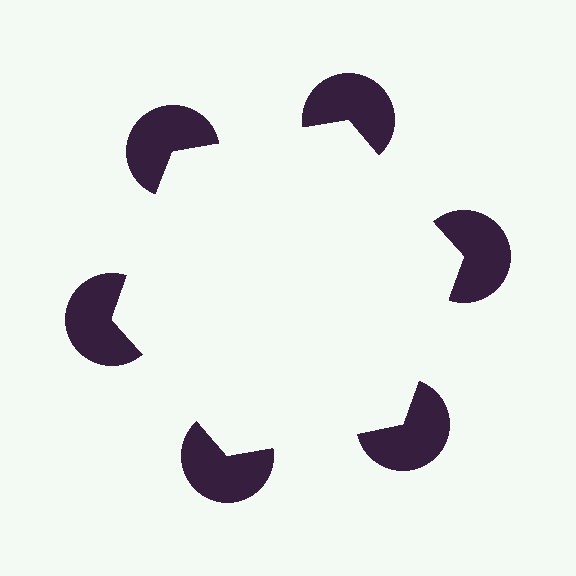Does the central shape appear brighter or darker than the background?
It typically appears slightly brighter than the background, even though no actual brightness change is drawn.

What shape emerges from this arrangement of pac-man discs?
An illusory hexagon — its edges are inferred from the aligned wedge cuts in the pac-man discs, not physically drawn.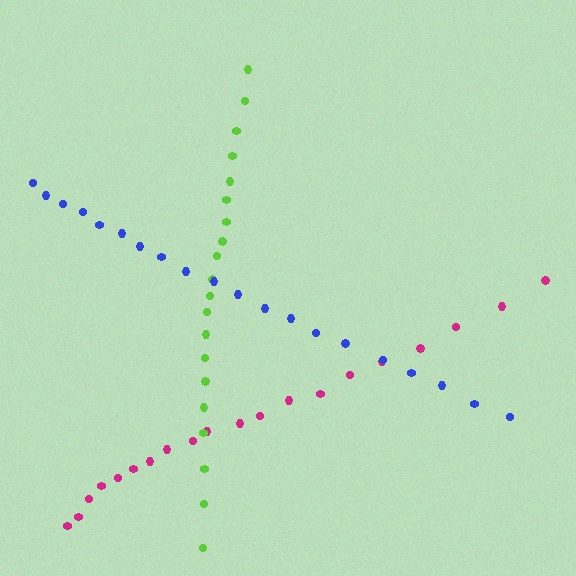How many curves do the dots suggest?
There are 3 distinct paths.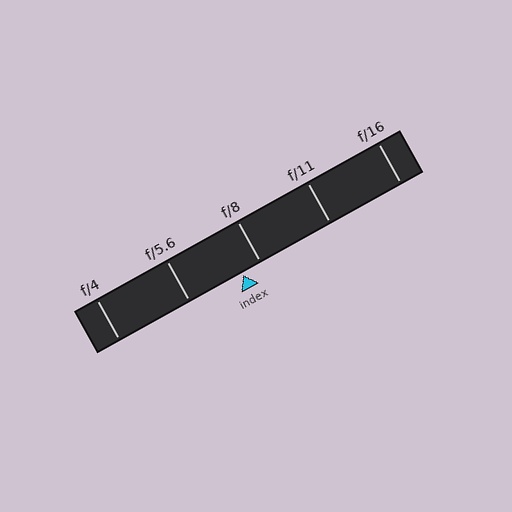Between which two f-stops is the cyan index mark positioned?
The index mark is between f/5.6 and f/8.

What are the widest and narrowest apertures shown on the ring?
The widest aperture shown is f/4 and the narrowest is f/16.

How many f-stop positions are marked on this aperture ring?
There are 5 f-stop positions marked.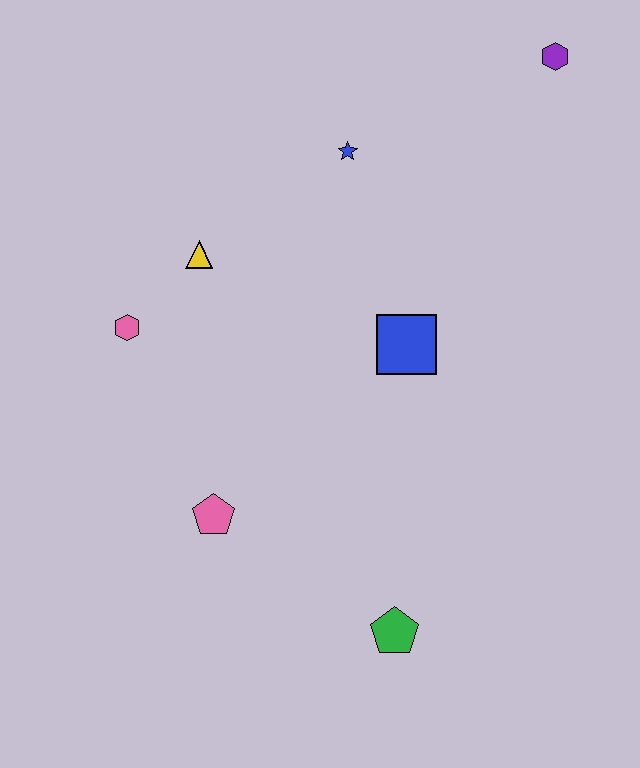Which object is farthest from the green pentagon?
The purple hexagon is farthest from the green pentagon.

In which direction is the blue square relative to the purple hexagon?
The blue square is below the purple hexagon.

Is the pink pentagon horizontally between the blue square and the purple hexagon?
No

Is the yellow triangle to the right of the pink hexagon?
Yes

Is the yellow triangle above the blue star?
No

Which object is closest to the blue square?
The blue star is closest to the blue square.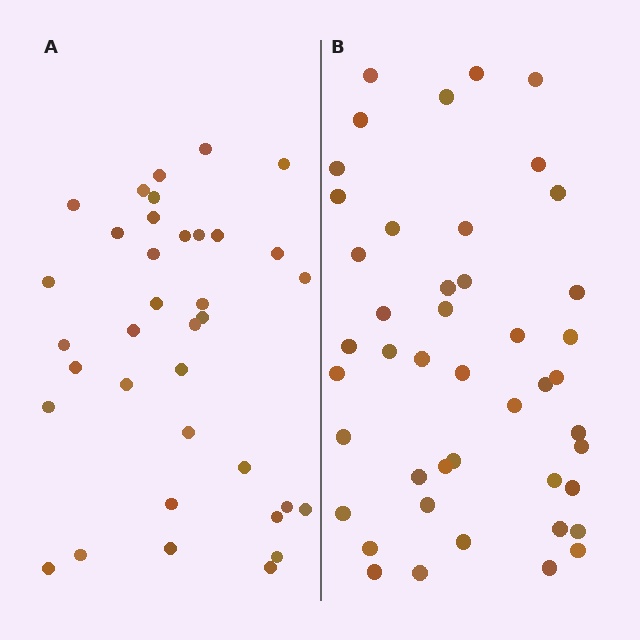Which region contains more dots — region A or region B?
Region B (the right region) has more dots.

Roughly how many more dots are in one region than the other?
Region B has roughly 8 or so more dots than region A.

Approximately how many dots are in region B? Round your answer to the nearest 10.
About 40 dots. (The exact count is 45, which rounds to 40.)